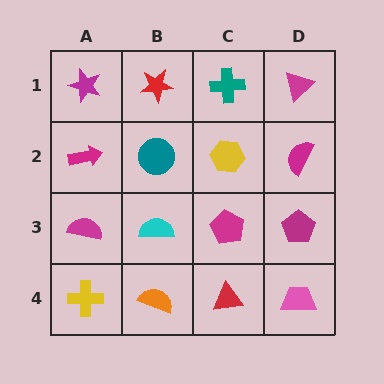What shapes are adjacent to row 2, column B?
A red star (row 1, column B), a cyan semicircle (row 3, column B), a magenta arrow (row 2, column A), a yellow hexagon (row 2, column C).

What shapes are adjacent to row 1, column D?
A magenta semicircle (row 2, column D), a teal cross (row 1, column C).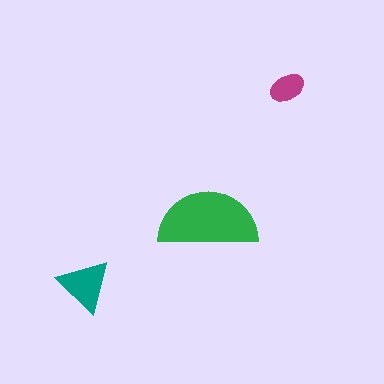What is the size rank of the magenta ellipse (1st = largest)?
3rd.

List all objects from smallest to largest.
The magenta ellipse, the teal triangle, the green semicircle.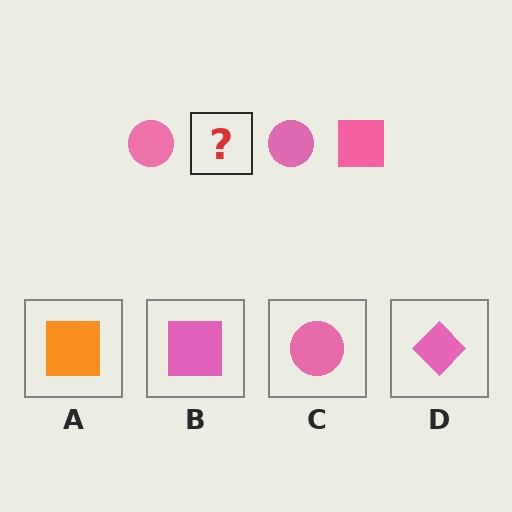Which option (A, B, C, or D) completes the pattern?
B.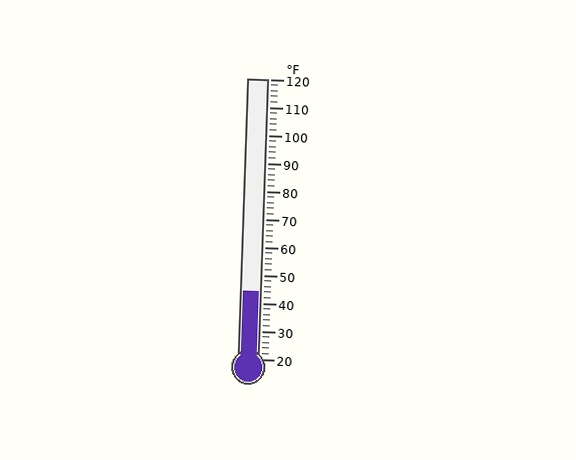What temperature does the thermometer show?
The thermometer shows approximately 44°F.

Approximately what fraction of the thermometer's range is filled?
The thermometer is filled to approximately 25% of its range.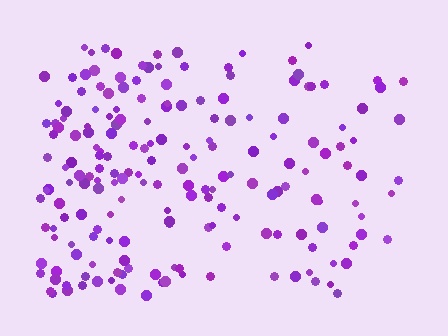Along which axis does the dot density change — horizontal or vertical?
Horizontal.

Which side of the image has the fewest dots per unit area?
The right.